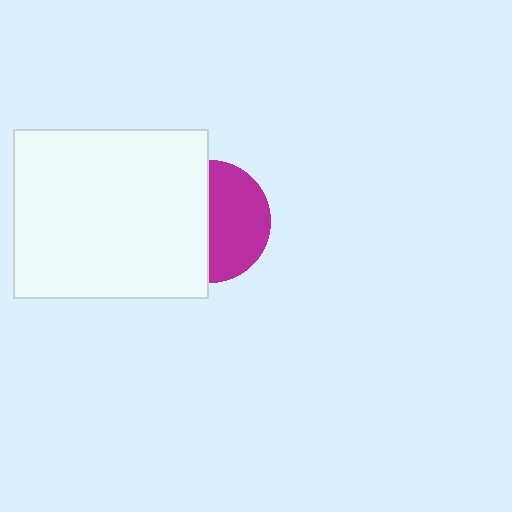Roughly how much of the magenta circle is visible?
About half of it is visible (roughly 51%).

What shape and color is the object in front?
The object in front is a white rectangle.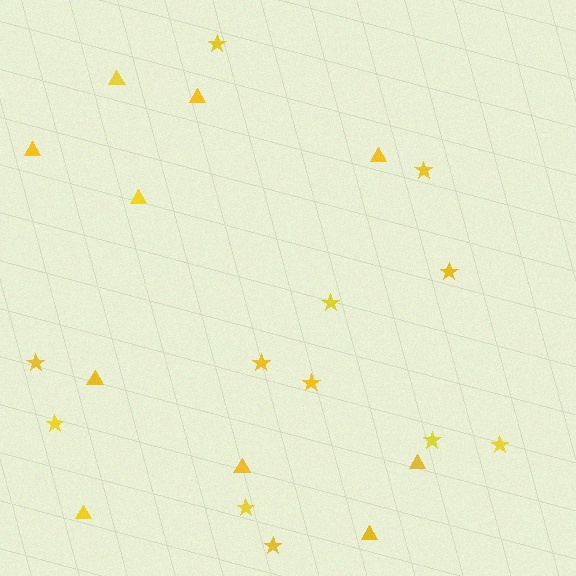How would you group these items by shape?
There are 2 groups: one group of stars (12) and one group of triangles (10).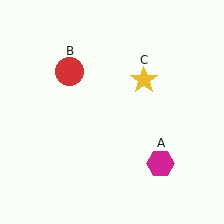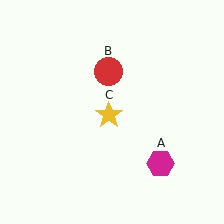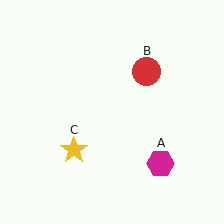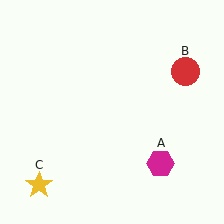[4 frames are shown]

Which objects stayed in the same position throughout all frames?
Magenta hexagon (object A) remained stationary.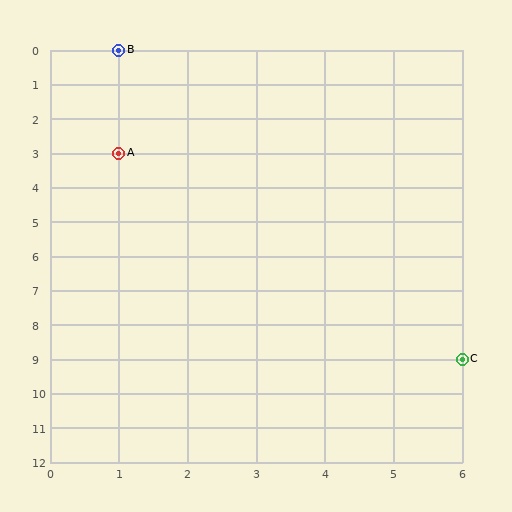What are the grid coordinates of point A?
Point A is at grid coordinates (1, 3).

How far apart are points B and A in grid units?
Points B and A are 3 rows apart.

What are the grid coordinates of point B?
Point B is at grid coordinates (1, 0).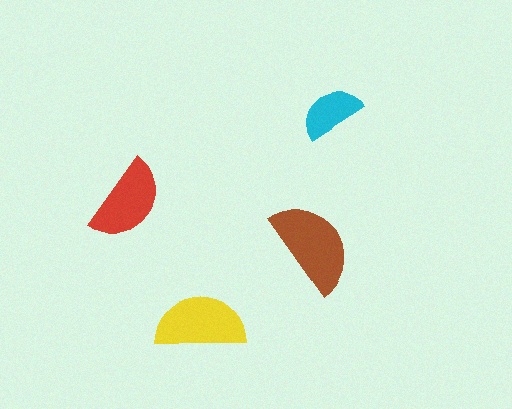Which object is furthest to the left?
The red semicircle is leftmost.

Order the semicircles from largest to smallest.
the brown one, the yellow one, the red one, the cyan one.